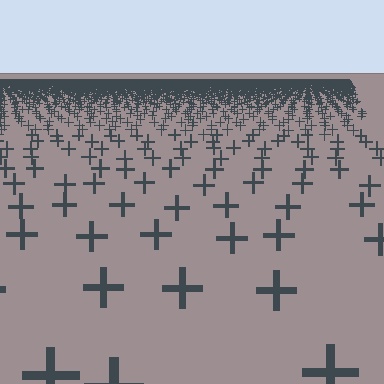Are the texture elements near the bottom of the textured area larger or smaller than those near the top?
Larger. Near the bottom, elements are closer to the viewer and appear at a bigger on-screen size.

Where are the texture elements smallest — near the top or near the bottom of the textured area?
Near the top.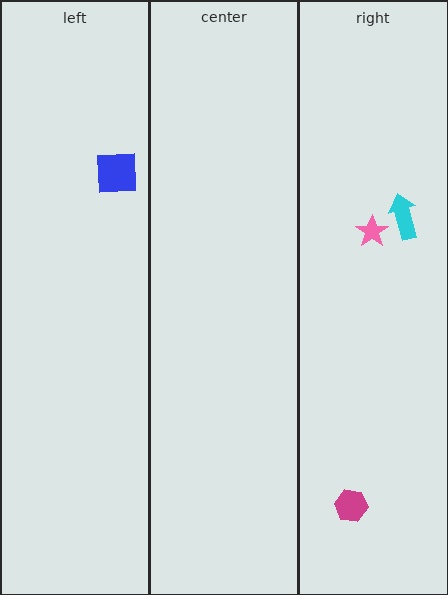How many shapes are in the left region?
1.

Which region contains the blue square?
The left region.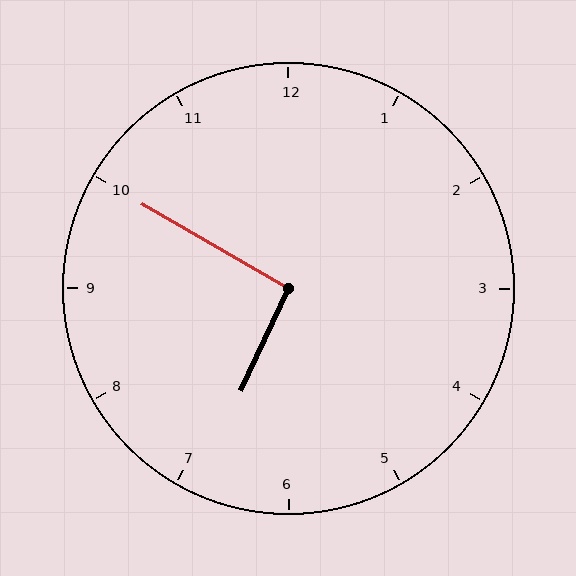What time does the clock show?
6:50.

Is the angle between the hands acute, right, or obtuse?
It is right.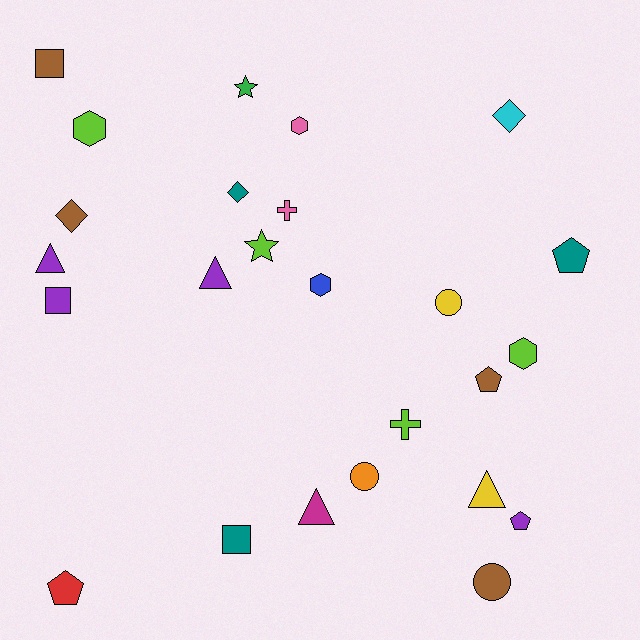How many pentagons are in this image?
There are 4 pentagons.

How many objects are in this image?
There are 25 objects.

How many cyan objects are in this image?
There is 1 cyan object.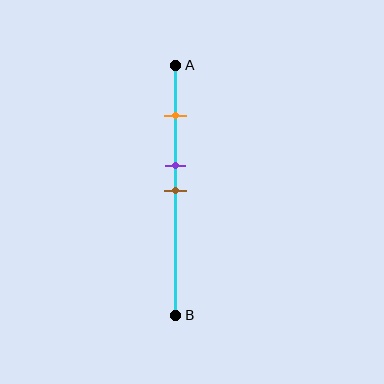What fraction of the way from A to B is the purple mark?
The purple mark is approximately 40% (0.4) of the way from A to B.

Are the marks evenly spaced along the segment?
No, the marks are not evenly spaced.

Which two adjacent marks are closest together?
The purple and brown marks are the closest adjacent pair.